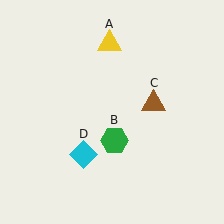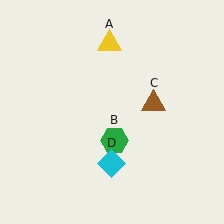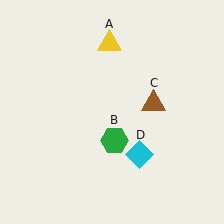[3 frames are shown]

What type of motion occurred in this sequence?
The cyan diamond (object D) rotated counterclockwise around the center of the scene.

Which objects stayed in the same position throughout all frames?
Yellow triangle (object A) and green hexagon (object B) and brown triangle (object C) remained stationary.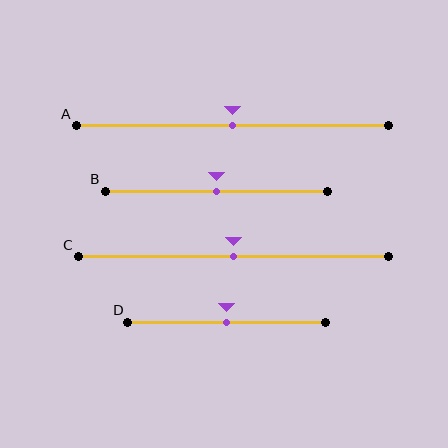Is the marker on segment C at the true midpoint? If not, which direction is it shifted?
Yes, the marker on segment C is at the true midpoint.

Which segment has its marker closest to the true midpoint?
Segment A has its marker closest to the true midpoint.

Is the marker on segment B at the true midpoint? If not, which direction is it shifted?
Yes, the marker on segment B is at the true midpoint.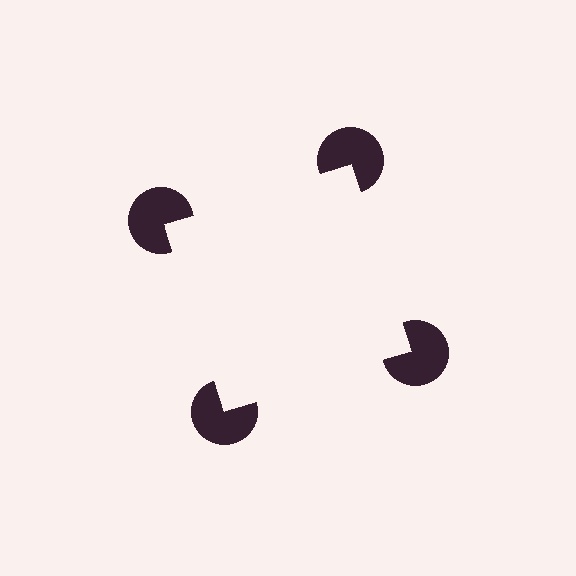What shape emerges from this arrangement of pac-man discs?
An illusory square — its edges are inferred from the aligned wedge cuts in the pac-man discs, not physically drawn.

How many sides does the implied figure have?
4 sides.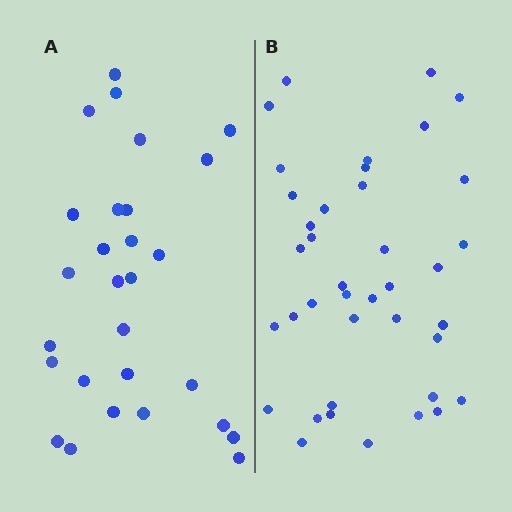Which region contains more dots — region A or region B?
Region B (the right region) has more dots.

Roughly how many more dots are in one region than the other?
Region B has roughly 12 or so more dots than region A.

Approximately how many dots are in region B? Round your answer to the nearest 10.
About 40 dots. (The exact count is 39, which rounds to 40.)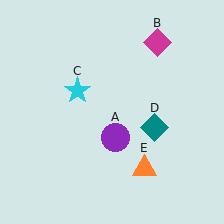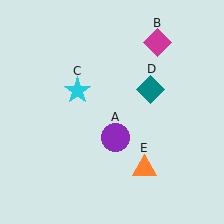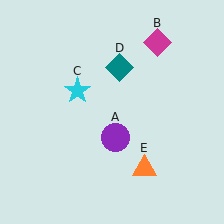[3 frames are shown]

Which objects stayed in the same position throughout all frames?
Purple circle (object A) and magenta diamond (object B) and cyan star (object C) and orange triangle (object E) remained stationary.